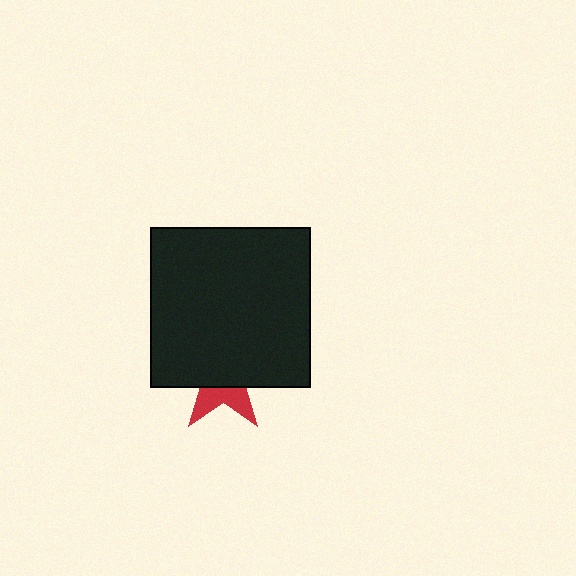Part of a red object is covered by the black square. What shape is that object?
It is a star.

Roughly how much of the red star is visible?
A small part of it is visible (roughly 34%).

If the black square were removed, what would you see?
You would see the complete red star.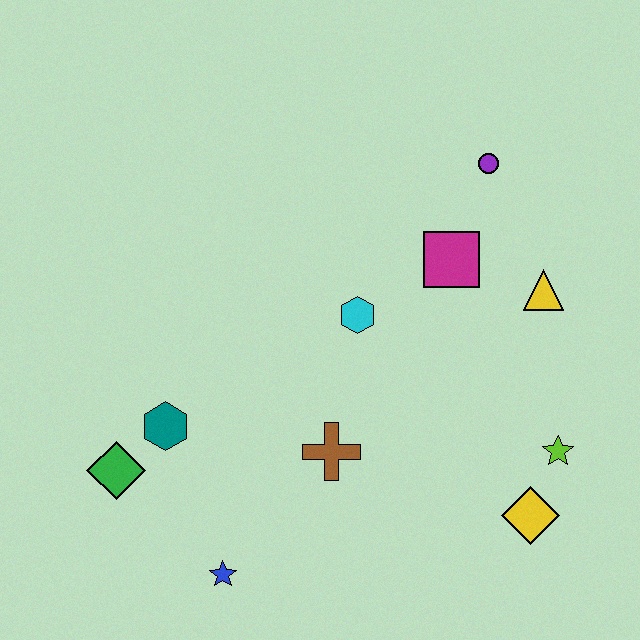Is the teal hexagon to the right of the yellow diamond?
No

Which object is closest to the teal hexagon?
The green diamond is closest to the teal hexagon.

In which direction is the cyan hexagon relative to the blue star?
The cyan hexagon is above the blue star.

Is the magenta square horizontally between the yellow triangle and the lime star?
No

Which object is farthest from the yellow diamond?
The green diamond is farthest from the yellow diamond.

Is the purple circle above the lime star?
Yes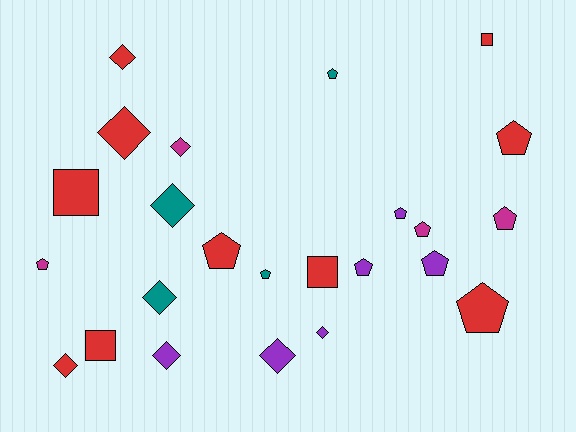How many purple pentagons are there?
There are 3 purple pentagons.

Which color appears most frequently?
Red, with 10 objects.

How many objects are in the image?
There are 24 objects.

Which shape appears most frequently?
Pentagon, with 11 objects.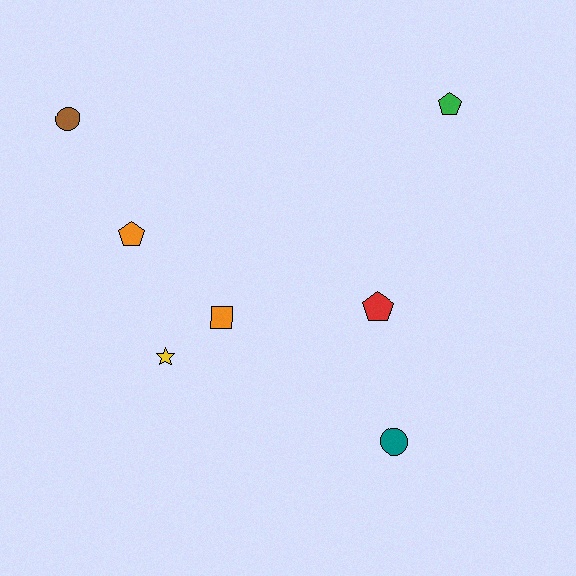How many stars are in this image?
There is 1 star.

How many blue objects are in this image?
There are no blue objects.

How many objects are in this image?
There are 7 objects.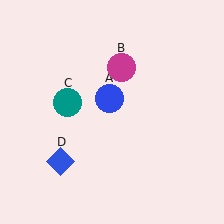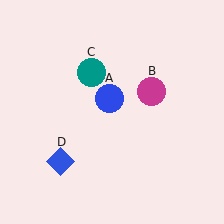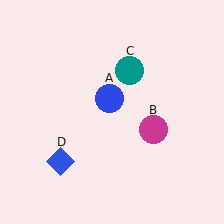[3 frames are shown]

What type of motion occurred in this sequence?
The magenta circle (object B), teal circle (object C) rotated clockwise around the center of the scene.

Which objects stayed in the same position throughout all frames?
Blue circle (object A) and blue diamond (object D) remained stationary.